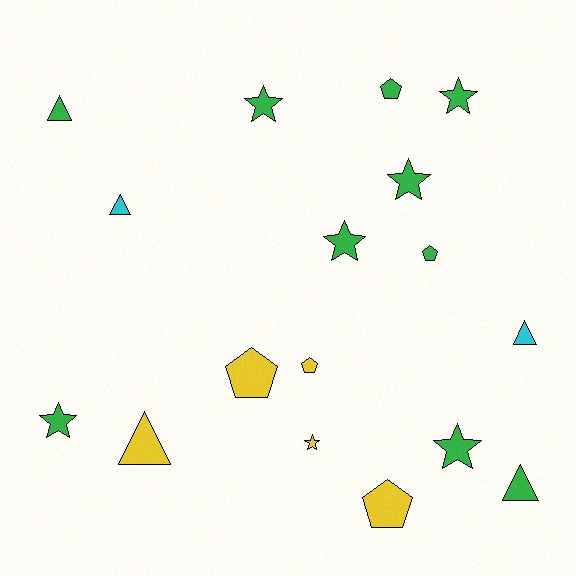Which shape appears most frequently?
Star, with 7 objects.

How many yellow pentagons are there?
There are 3 yellow pentagons.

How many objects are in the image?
There are 17 objects.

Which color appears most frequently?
Green, with 10 objects.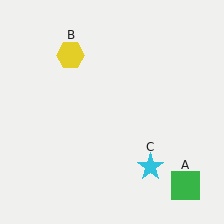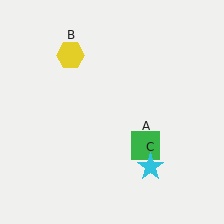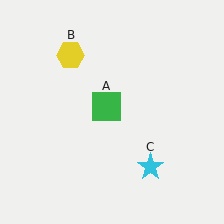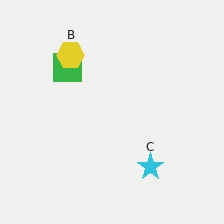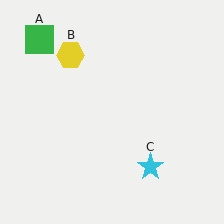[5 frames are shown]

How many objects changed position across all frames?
1 object changed position: green square (object A).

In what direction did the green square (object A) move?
The green square (object A) moved up and to the left.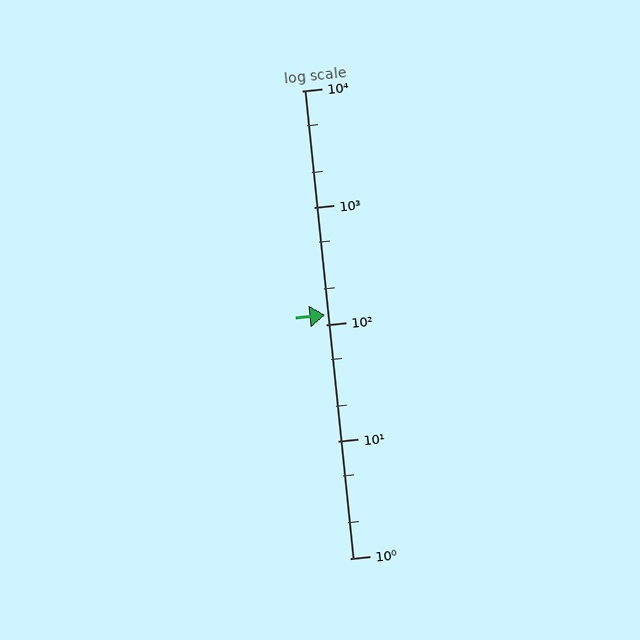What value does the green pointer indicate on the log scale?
The pointer indicates approximately 120.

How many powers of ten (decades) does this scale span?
The scale spans 4 decades, from 1 to 10000.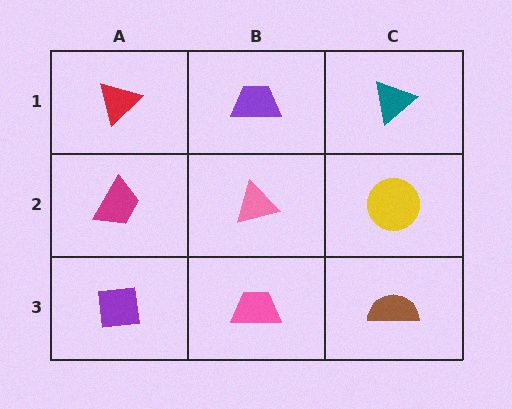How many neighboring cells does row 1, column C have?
2.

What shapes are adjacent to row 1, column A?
A magenta trapezoid (row 2, column A), a purple trapezoid (row 1, column B).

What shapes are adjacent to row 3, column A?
A magenta trapezoid (row 2, column A), a pink trapezoid (row 3, column B).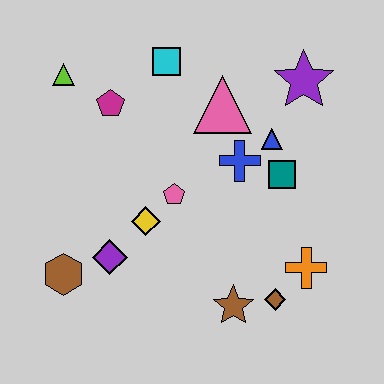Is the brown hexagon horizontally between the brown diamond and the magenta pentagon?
No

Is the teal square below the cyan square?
Yes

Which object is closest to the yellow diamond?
The pink pentagon is closest to the yellow diamond.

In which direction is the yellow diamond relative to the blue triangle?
The yellow diamond is to the left of the blue triangle.